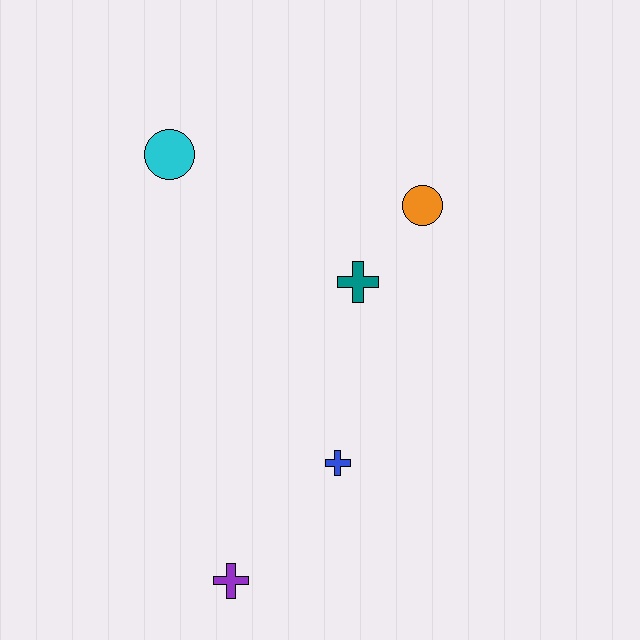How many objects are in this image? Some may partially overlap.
There are 5 objects.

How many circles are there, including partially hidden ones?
There are 2 circles.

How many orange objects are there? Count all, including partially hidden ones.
There is 1 orange object.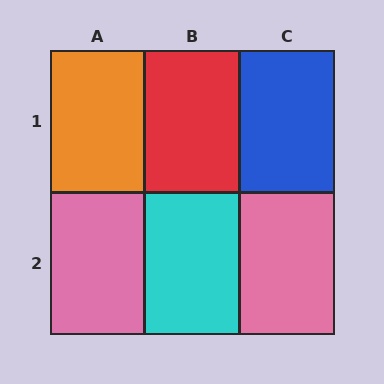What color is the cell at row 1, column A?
Orange.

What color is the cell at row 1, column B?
Red.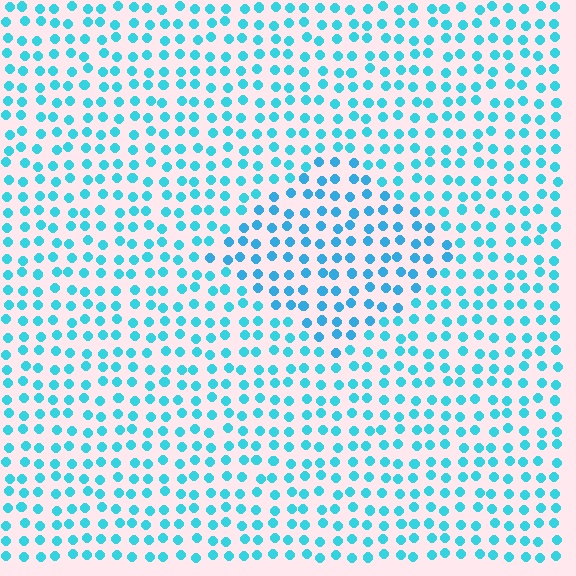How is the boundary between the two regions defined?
The boundary is defined purely by a slight shift in hue (about 15 degrees). Spacing, size, and orientation are identical on both sides.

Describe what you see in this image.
The image is filled with small cyan elements in a uniform arrangement. A diamond-shaped region is visible where the elements are tinted to a slightly different hue, forming a subtle color boundary.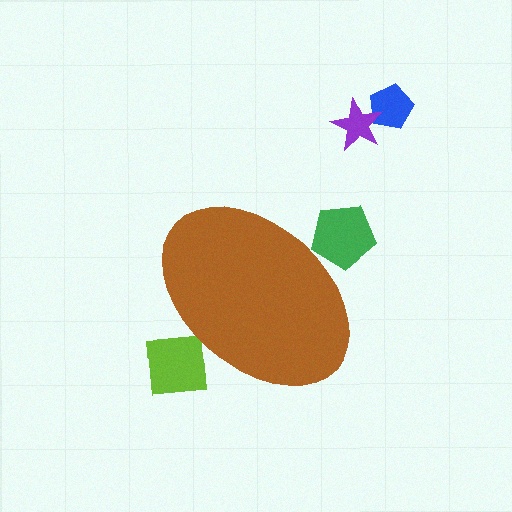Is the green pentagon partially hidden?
Yes, the green pentagon is partially hidden behind the brown ellipse.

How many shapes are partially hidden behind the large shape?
2 shapes are partially hidden.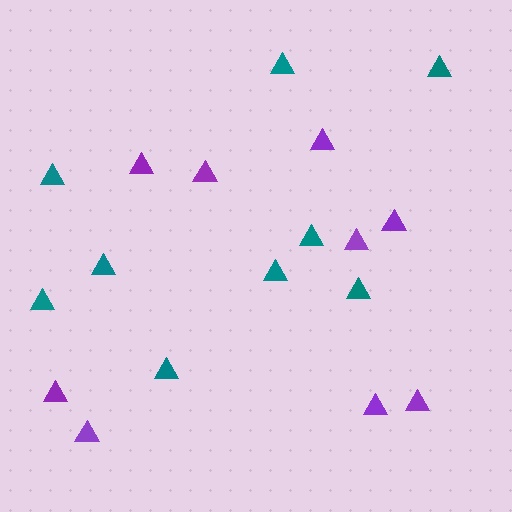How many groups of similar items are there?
There are 2 groups: one group of teal triangles (9) and one group of purple triangles (9).